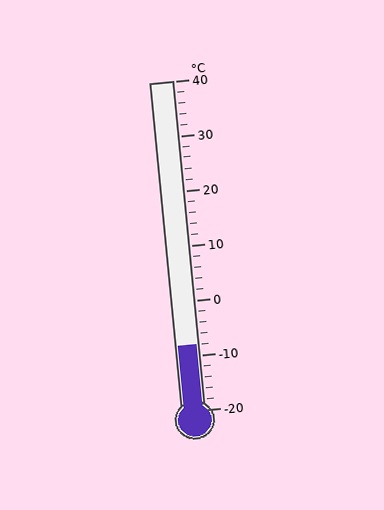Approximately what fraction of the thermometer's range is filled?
The thermometer is filled to approximately 20% of its range.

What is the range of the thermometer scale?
The thermometer scale ranges from -20°C to 40°C.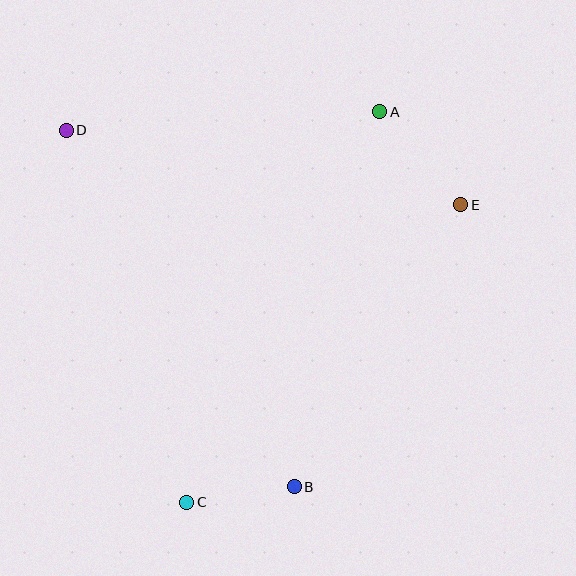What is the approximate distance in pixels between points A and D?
The distance between A and D is approximately 314 pixels.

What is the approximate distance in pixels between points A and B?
The distance between A and B is approximately 384 pixels.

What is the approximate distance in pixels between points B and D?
The distance between B and D is approximately 423 pixels.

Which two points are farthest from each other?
Points A and C are farthest from each other.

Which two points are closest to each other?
Points B and C are closest to each other.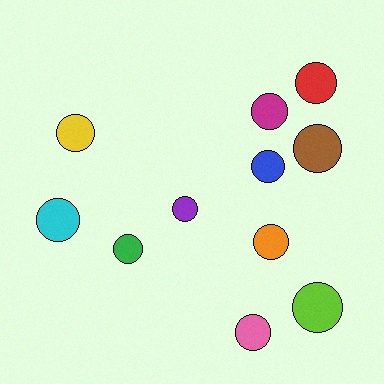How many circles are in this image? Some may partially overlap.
There are 11 circles.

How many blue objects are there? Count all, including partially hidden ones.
There is 1 blue object.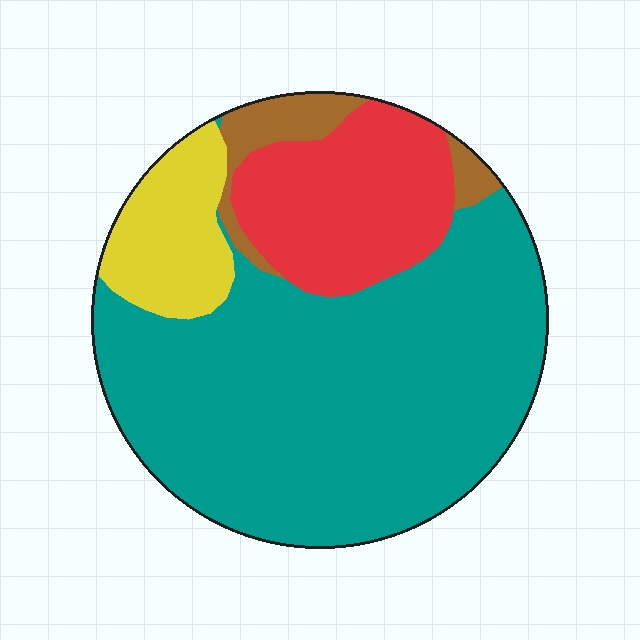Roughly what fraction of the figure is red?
Red takes up about one fifth (1/5) of the figure.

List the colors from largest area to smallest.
From largest to smallest: teal, red, yellow, brown.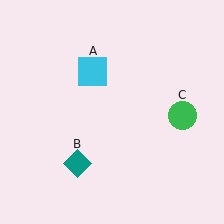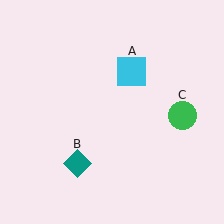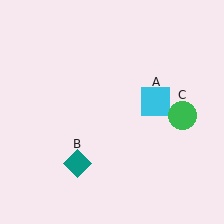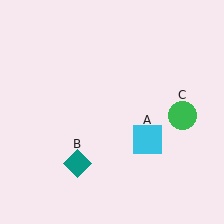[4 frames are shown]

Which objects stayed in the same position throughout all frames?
Teal diamond (object B) and green circle (object C) remained stationary.